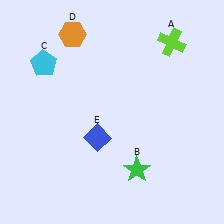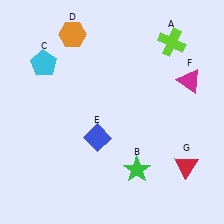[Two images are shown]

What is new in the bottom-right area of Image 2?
A red triangle (G) was added in the bottom-right area of Image 2.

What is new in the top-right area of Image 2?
A magenta triangle (F) was added in the top-right area of Image 2.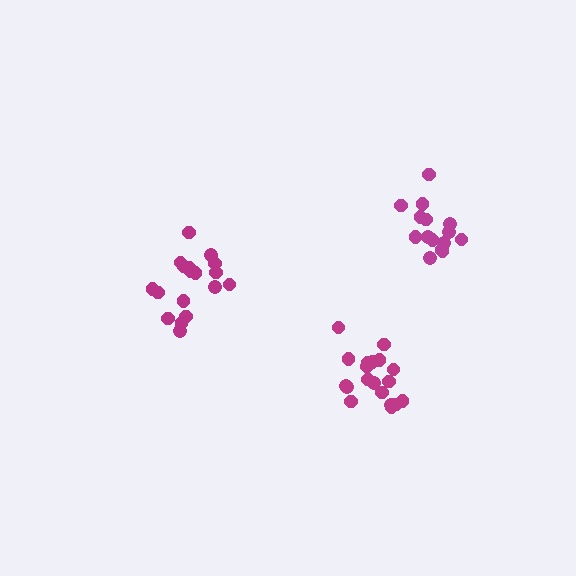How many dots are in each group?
Group 1: 19 dots, Group 2: 15 dots, Group 3: 18 dots (52 total).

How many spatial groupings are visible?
There are 3 spatial groupings.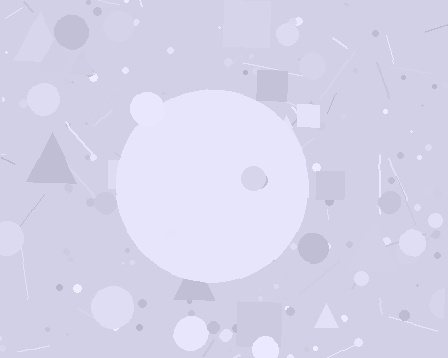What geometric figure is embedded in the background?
A circle is embedded in the background.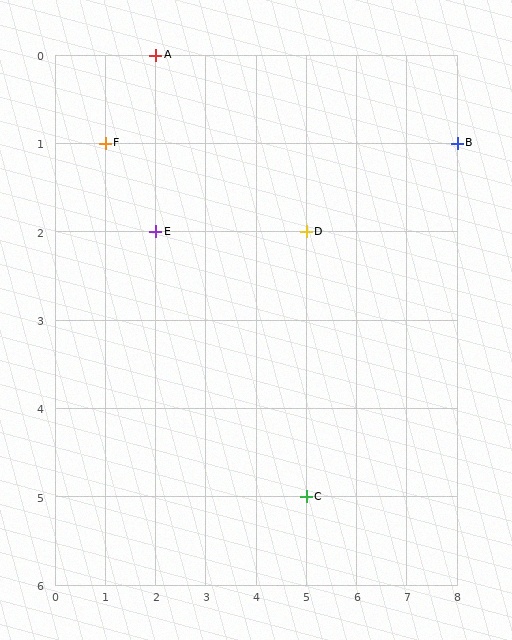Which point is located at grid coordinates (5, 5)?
Point C is at (5, 5).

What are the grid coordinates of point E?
Point E is at grid coordinates (2, 2).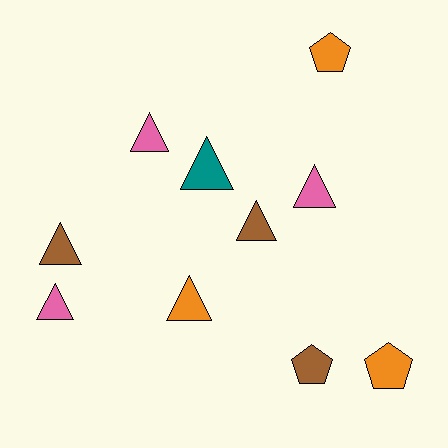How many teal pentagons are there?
There are no teal pentagons.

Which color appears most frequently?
Pink, with 3 objects.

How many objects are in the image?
There are 10 objects.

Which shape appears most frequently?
Triangle, with 7 objects.